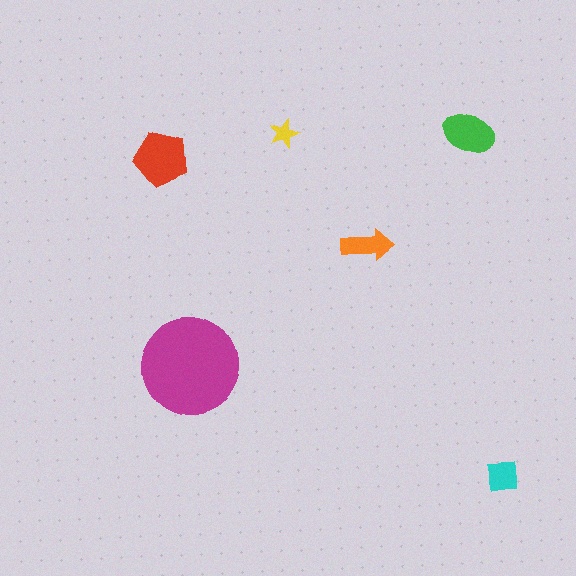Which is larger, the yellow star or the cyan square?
The cyan square.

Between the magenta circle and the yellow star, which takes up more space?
The magenta circle.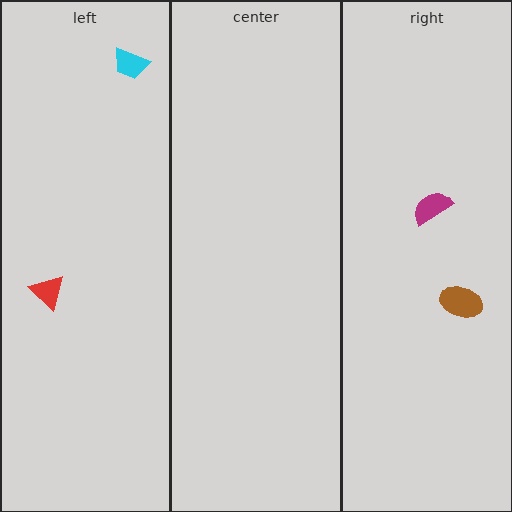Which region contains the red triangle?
The left region.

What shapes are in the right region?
The brown ellipse, the magenta semicircle.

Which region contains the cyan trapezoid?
The left region.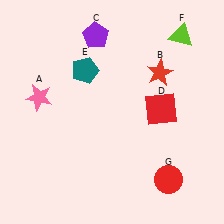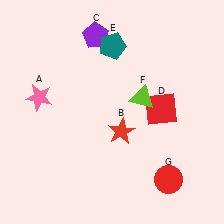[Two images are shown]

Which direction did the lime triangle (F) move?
The lime triangle (F) moved down.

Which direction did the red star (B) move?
The red star (B) moved down.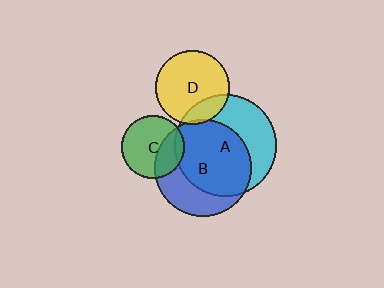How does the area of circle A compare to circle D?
Approximately 1.9 times.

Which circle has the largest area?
Circle A (cyan).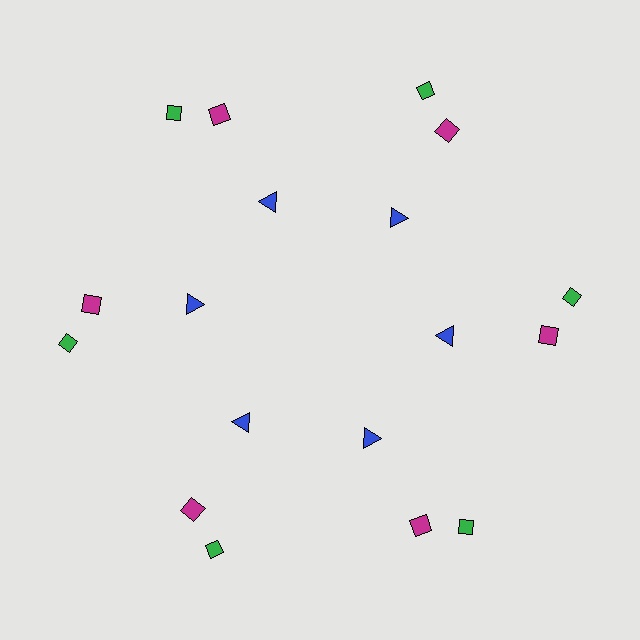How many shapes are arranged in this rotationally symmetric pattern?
There are 18 shapes, arranged in 6 groups of 3.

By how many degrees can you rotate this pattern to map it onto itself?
The pattern maps onto itself every 60 degrees of rotation.